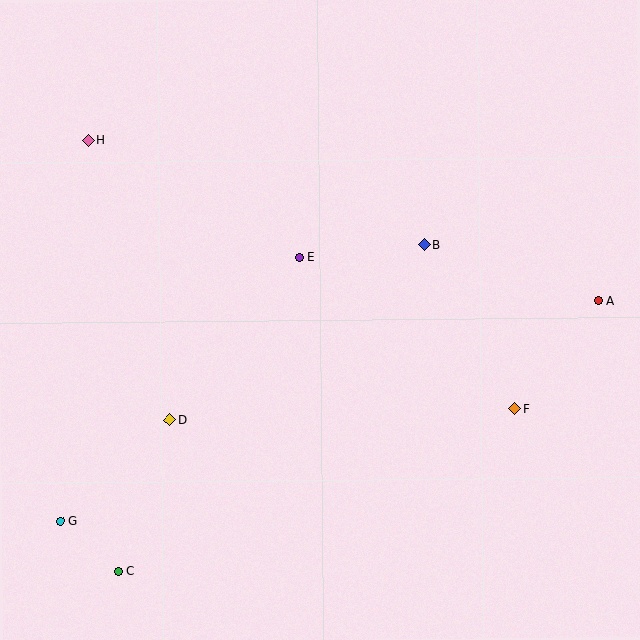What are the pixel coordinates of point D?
Point D is at (170, 420).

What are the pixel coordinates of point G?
Point G is at (60, 521).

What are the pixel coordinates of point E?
Point E is at (299, 257).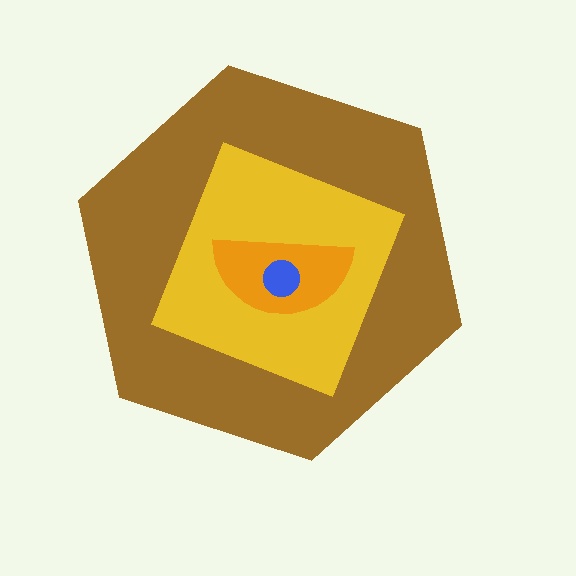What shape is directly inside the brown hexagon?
The yellow square.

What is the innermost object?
The blue circle.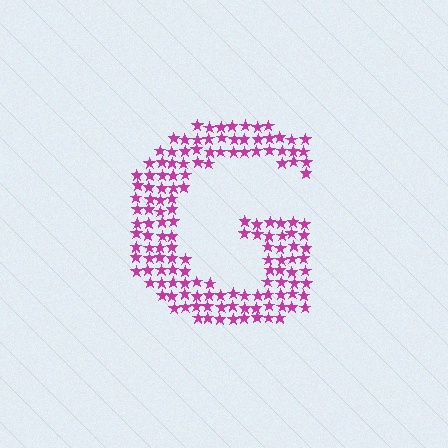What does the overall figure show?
The overall figure shows the letter G.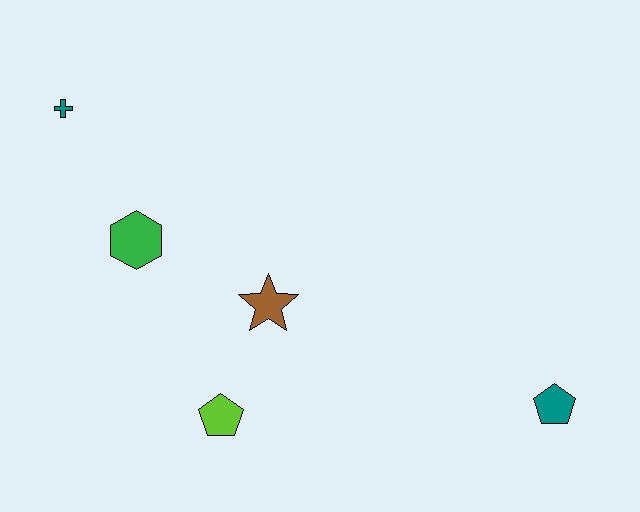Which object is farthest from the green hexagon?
The teal pentagon is farthest from the green hexagon.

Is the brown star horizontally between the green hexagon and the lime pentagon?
No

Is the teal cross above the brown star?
Yes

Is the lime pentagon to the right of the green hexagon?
Yes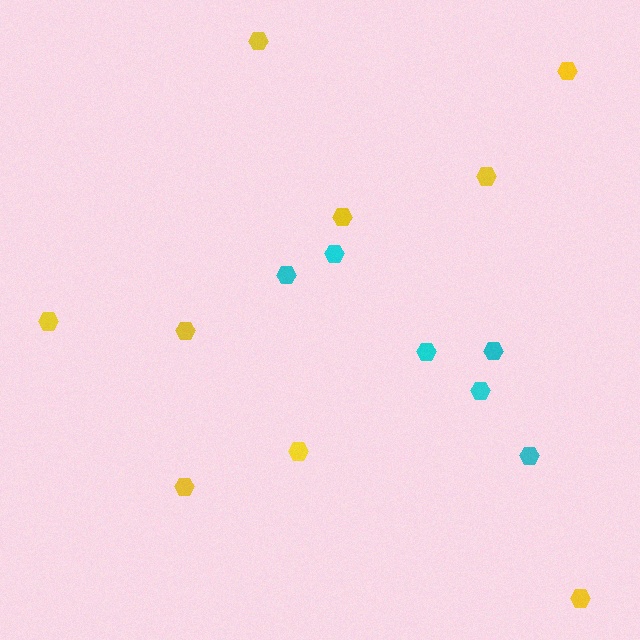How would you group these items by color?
There are 2 groups: one group of yellow hexagons (9) and one group of cyan hexagons (6).